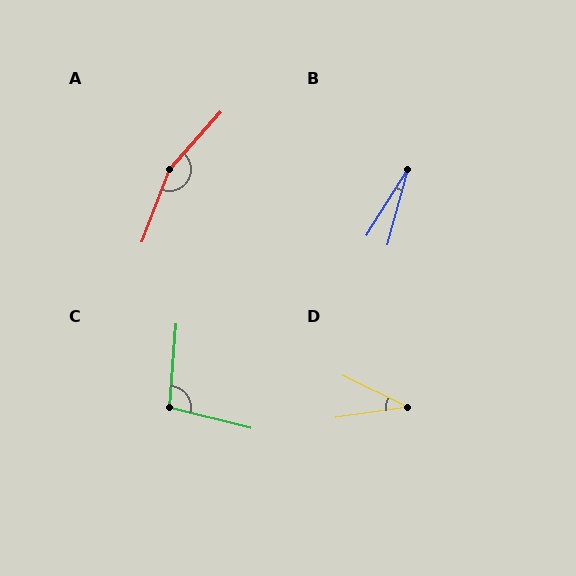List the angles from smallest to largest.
B (17°), D (34°), C (100°), A (159°).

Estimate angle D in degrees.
Approximately 34 degrees.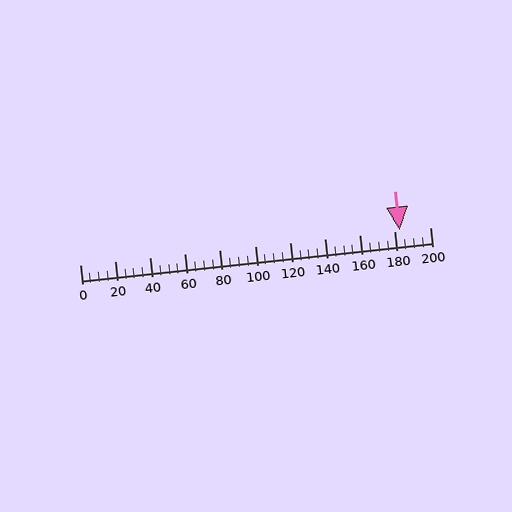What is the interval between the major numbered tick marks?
The major tick marks are spaced 20 units apart.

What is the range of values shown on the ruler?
The ruler shows values from 0 to 200.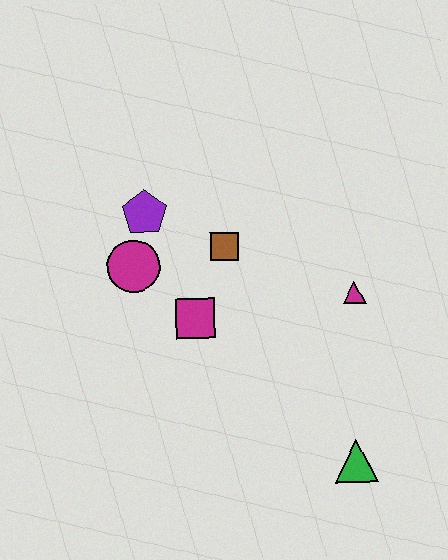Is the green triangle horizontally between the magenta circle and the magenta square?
No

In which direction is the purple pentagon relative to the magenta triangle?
The purple pentagon is to the left of the magenta triangle.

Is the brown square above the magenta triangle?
Yes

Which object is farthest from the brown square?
The green triangle is farthest from the brown square.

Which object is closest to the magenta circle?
The purple pentagon is closest to the magenta circle.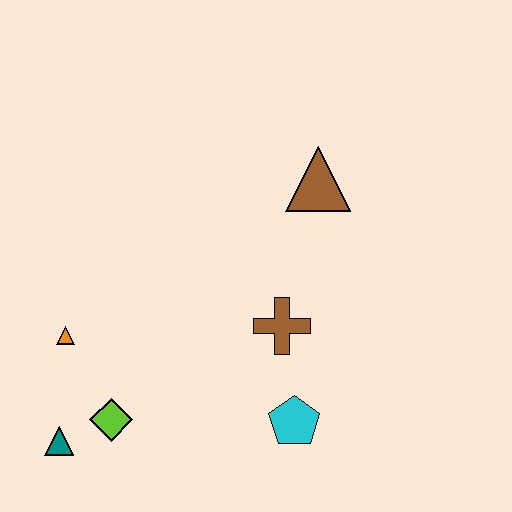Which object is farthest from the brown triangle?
The teal triangle is farthest from the brown triangle.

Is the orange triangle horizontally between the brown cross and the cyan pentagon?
No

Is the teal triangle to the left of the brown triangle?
Yes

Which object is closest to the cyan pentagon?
The brown cross is closest to the cyan pentagon.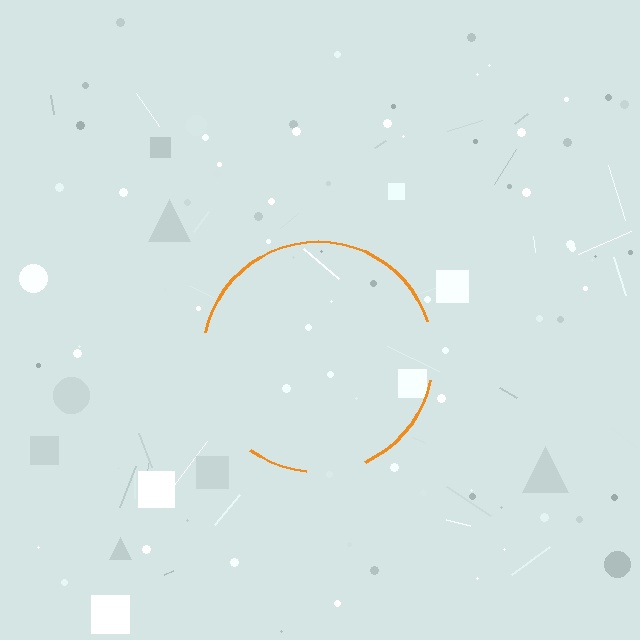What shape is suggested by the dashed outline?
The dashed outline suggests a circle.